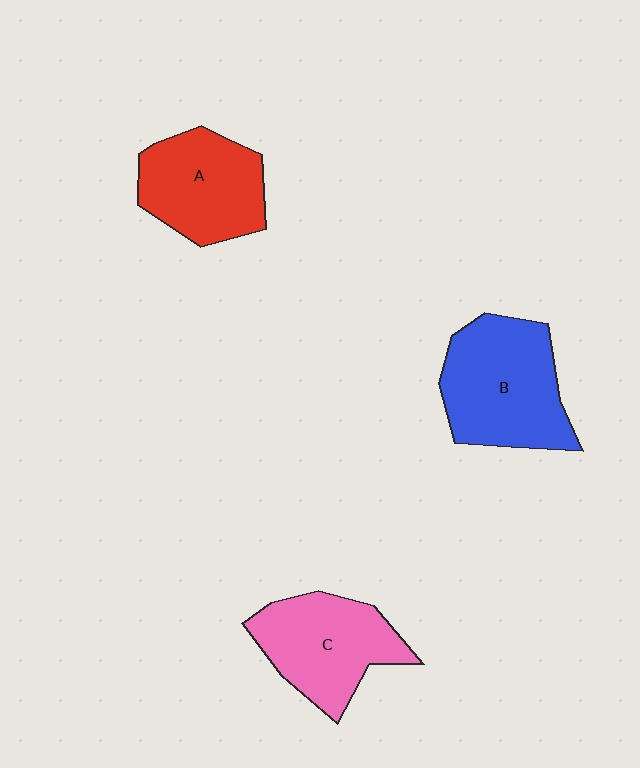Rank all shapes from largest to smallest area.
From largest to smallest: B (blue), C (pink), A (red).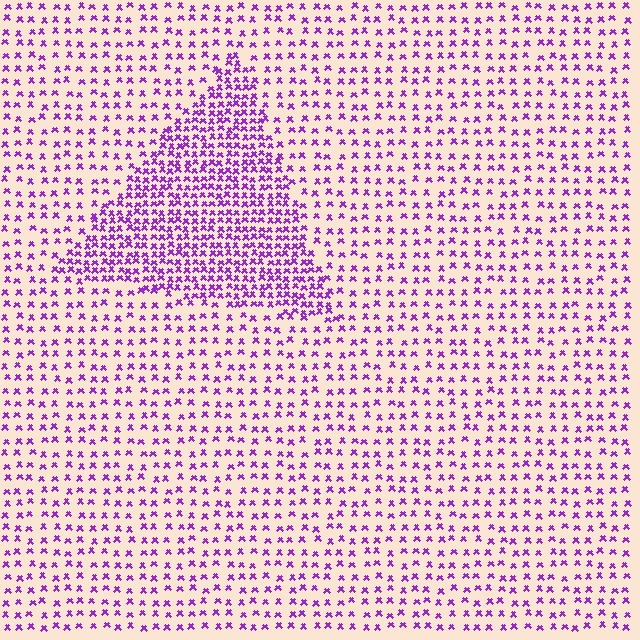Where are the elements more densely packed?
The elements are more densely packed inside the triangle boundary.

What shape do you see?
I see a triangle.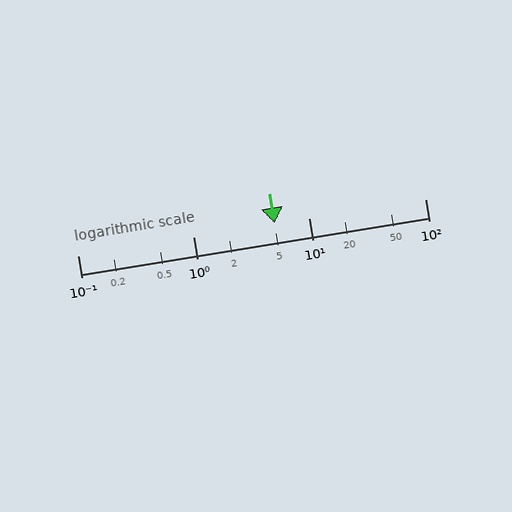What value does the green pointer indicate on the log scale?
The pointer indicates approximately 5.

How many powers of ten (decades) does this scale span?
The scale spans 3 decades, from 0.1 to 100.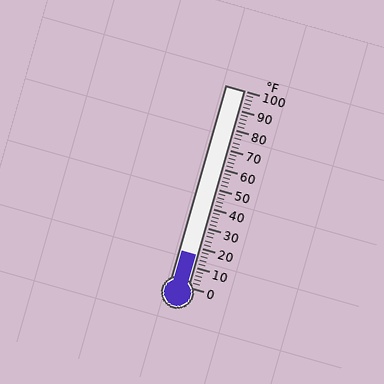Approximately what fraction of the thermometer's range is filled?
The thermometer is filled to approximately 15% of its range.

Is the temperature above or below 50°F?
The temperature is below 50°F.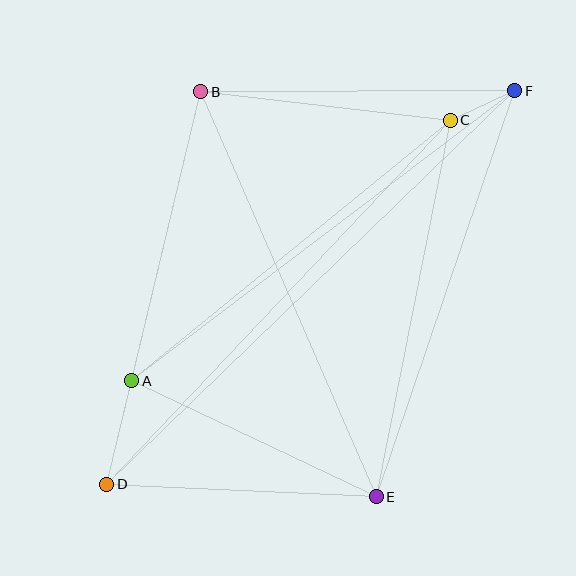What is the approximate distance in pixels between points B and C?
The distance between B and C is approximately 251 pixels.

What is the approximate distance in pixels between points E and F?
The distance between E and F is approximately 429 pixels.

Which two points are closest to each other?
Points C and F are closest to each other.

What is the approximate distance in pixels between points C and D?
The distance between C and D is approximately 501 pixels.